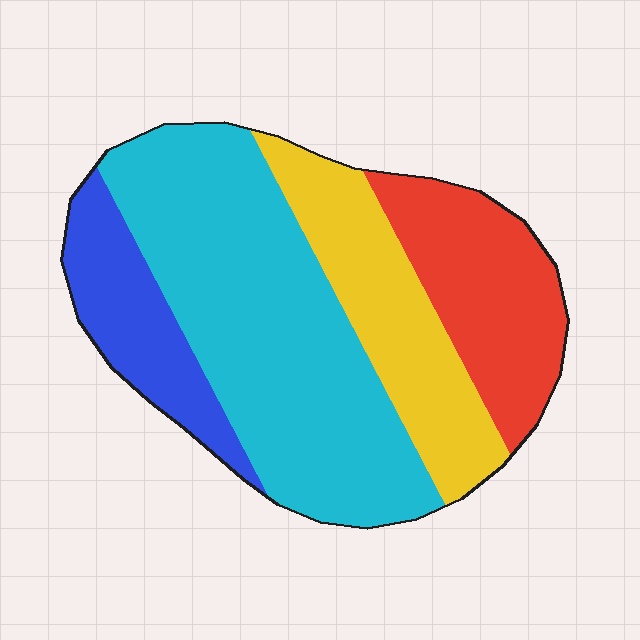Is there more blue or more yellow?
Yellow.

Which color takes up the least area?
Blue, at roughly 15%.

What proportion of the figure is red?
Red covers about 20% of the figure.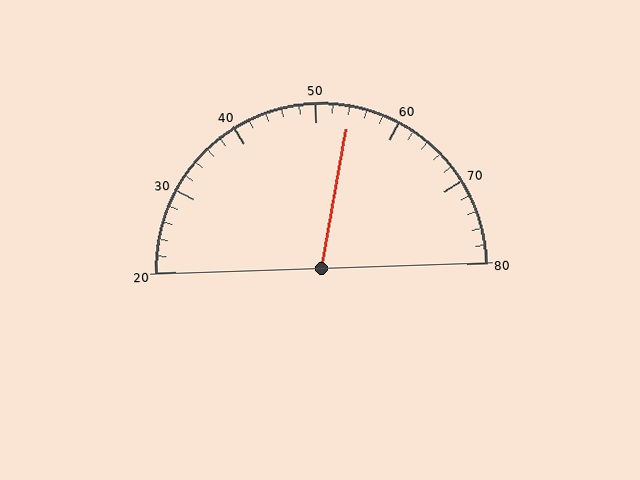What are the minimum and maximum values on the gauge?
The gauge ranges from 20 to 80.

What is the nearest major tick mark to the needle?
The nearest major tick mark is 50.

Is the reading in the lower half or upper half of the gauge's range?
The reading is in the upper half of the range (20 to 80).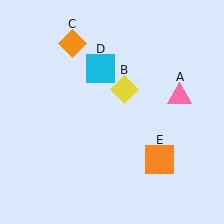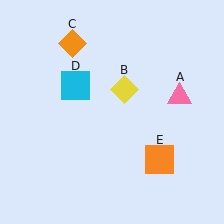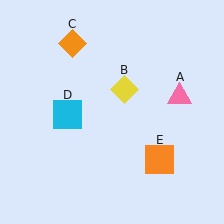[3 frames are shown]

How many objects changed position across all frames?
1 object changed position: cyan square (object D).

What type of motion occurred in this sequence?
The cyan square (object D) rotated counterclockwise around the center of the scene.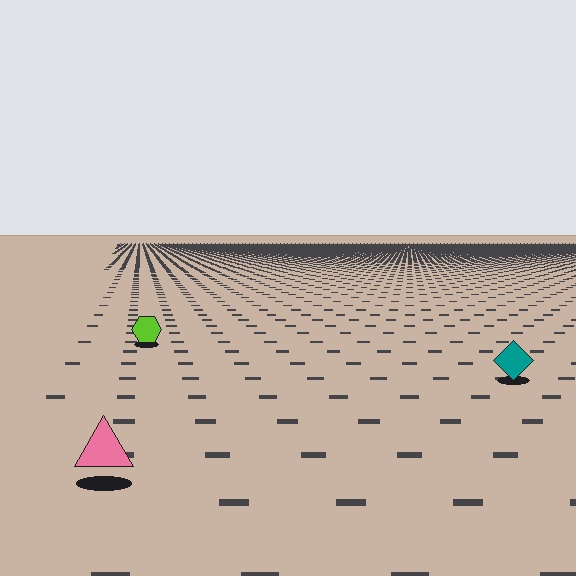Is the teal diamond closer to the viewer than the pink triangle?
No. The pink triangle is closer — you can tell from the texture gradient: the ground texture is coarser near it.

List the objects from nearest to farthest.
From nearest to farthest: the pink triangle, the teal diamond, the lime hexagon.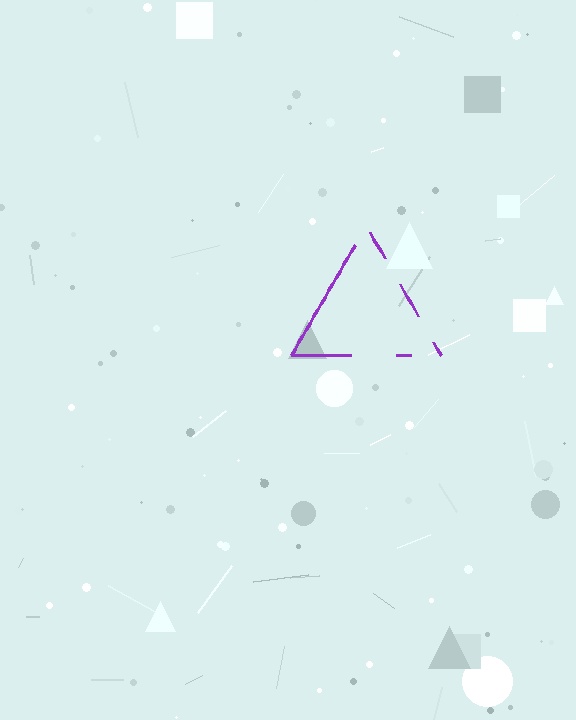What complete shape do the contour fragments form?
The contour fragments form a triangle.